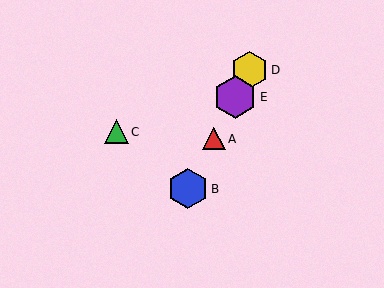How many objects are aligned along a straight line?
4 objects (A, B, D, E) are aligned along a straight line.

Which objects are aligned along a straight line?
Objects A, B, D, E are aligned along a straight line.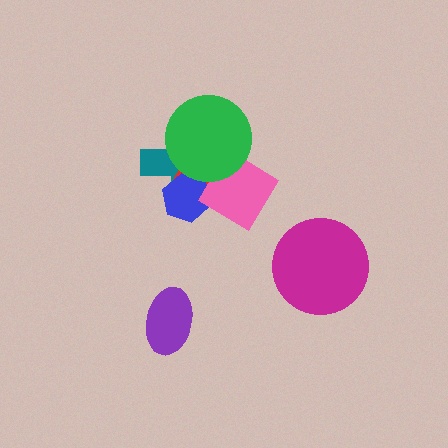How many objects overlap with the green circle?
3 objects overlap with the green circle.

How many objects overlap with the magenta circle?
0 objects overlap with the magenta circle.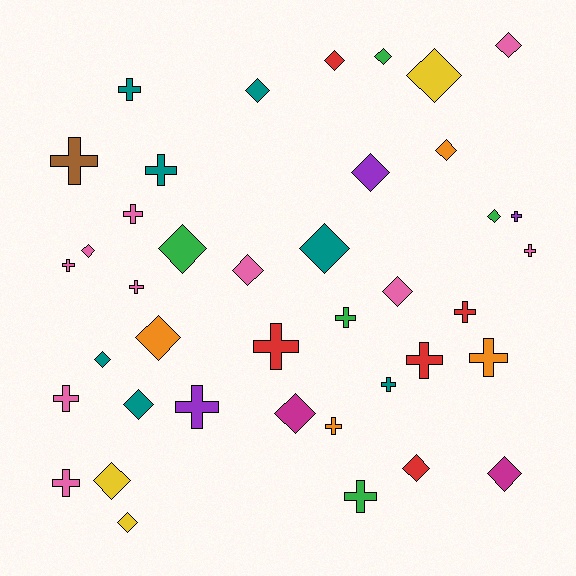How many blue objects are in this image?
There are no blue objects.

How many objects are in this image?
There are 40 objects.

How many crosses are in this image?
There are 19 crosses.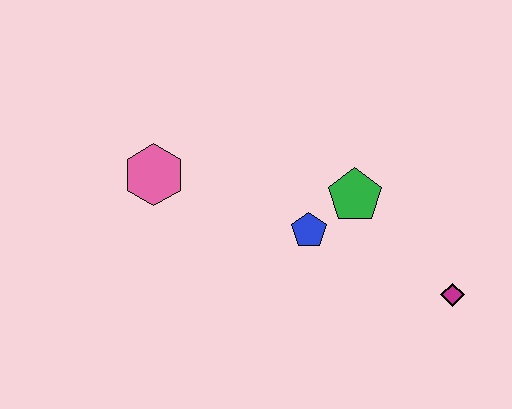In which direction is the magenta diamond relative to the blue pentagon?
The magenta diamond is to the right of the blue pentagon.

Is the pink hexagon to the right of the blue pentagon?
No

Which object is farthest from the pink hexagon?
The magenta diamond is farthest from the pink hexagon.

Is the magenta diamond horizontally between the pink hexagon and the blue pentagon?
No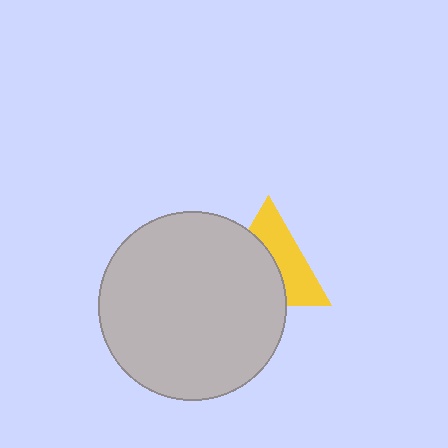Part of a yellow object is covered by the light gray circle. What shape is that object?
It is a triangle.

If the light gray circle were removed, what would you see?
You would see the complete yellow triangle.